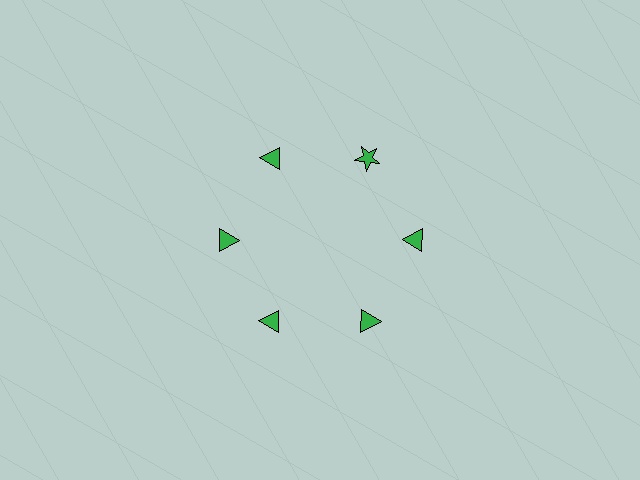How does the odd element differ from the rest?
It has a different shape: star instead of triangle.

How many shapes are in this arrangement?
There are 6 shapes arranged in a ring pattern.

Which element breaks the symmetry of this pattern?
The green star at roughly the 1 o'clock position breaks the symmetry. All other shapes are green triangles.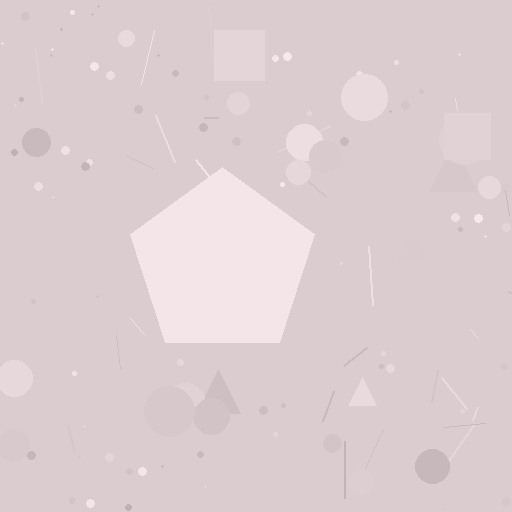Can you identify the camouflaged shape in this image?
The camouflaged shape is a pentagon.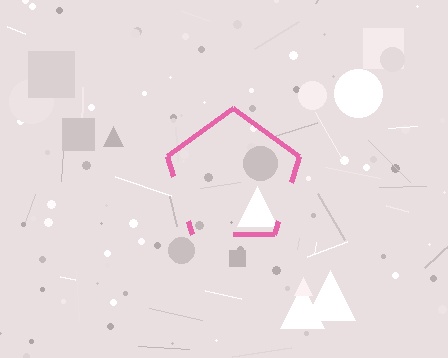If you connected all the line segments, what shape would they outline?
They would outline a pentagon.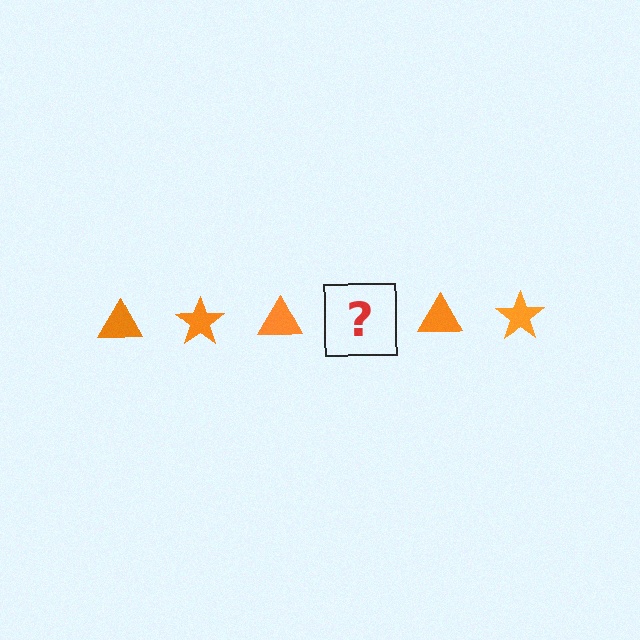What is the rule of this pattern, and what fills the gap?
The rule is that the pattern cycles through triangle, star shapes in orange. The gap should be filled with an orange star.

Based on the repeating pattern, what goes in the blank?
The blank should be an orange star.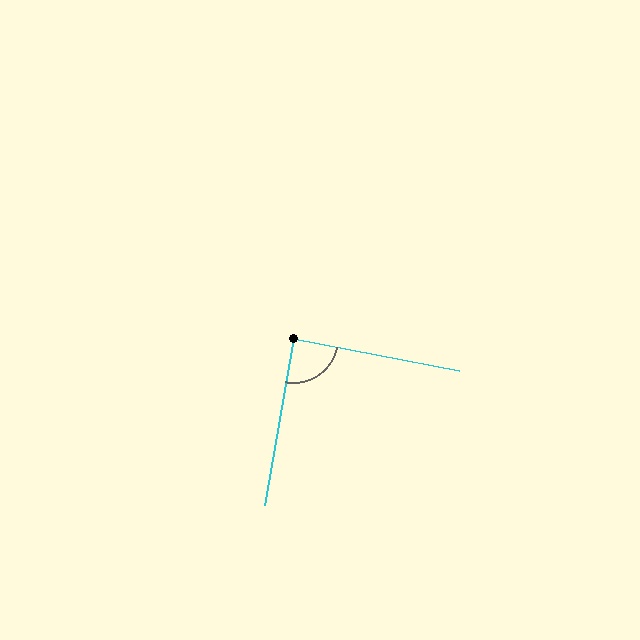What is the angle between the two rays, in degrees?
Approximately 89 degrees.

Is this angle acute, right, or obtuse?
It is approximately a right angle.